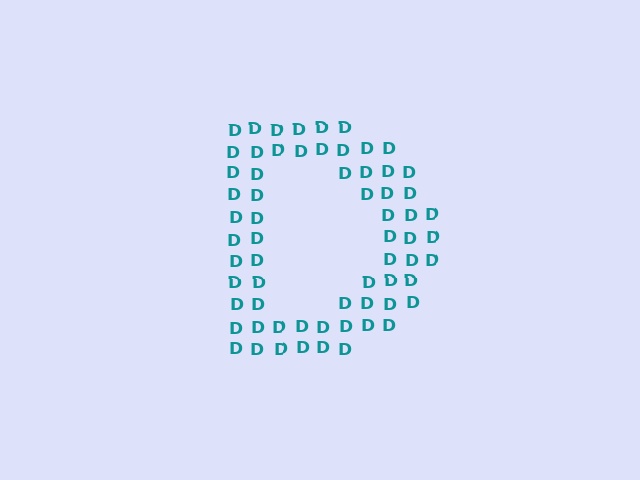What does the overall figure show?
The overall figure shows the letter D.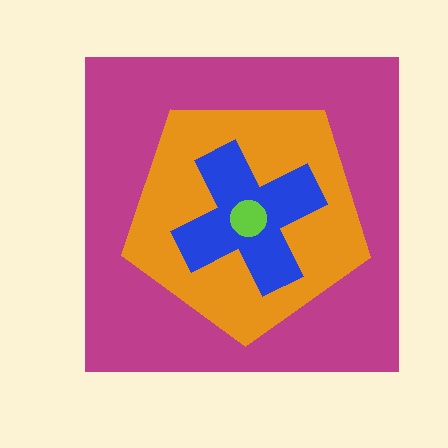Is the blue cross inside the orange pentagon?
Yes.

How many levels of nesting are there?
4.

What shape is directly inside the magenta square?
The orange pentagon.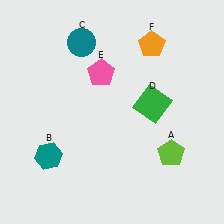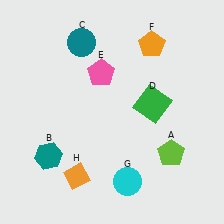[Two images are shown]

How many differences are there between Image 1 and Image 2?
There are 2 differences between the two images.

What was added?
A cyan circle (G), an orange diamond (H) were added in Image 2.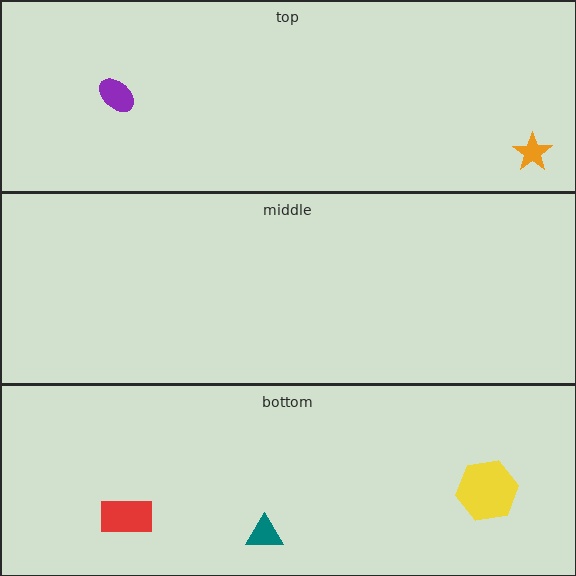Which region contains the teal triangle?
The bottom region.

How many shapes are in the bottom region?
3.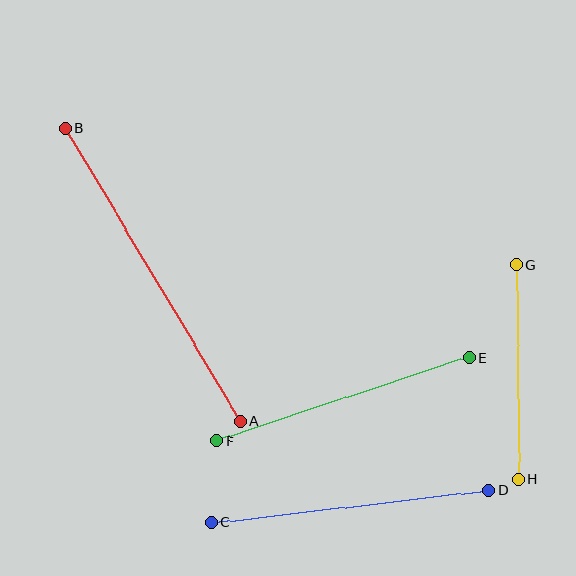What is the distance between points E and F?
The distance is approximately 267 pixels.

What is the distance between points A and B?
The distance is approximately 341 pixels.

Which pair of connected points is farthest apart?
Points A and B are farthest apart.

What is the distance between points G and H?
The distance is approximately 214 pixels.